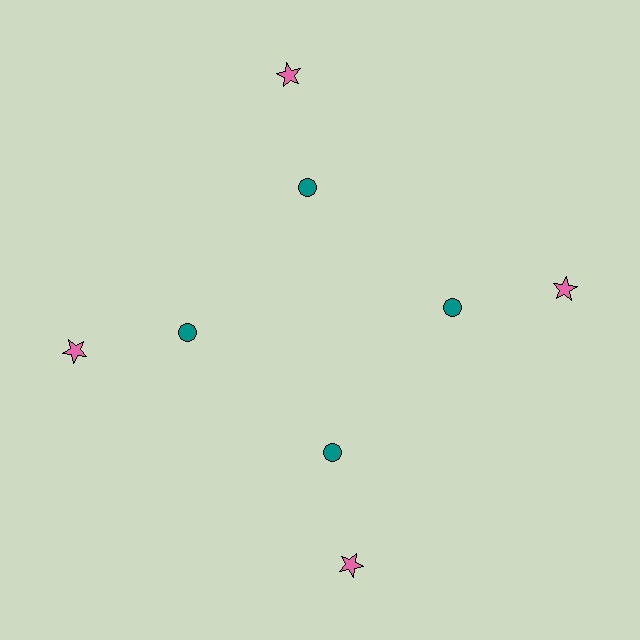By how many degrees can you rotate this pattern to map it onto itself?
The pattern maps onto itself every 90 degrees of rotation.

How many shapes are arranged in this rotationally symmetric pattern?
There are 8 shapes, arranged in 4 groups of 2.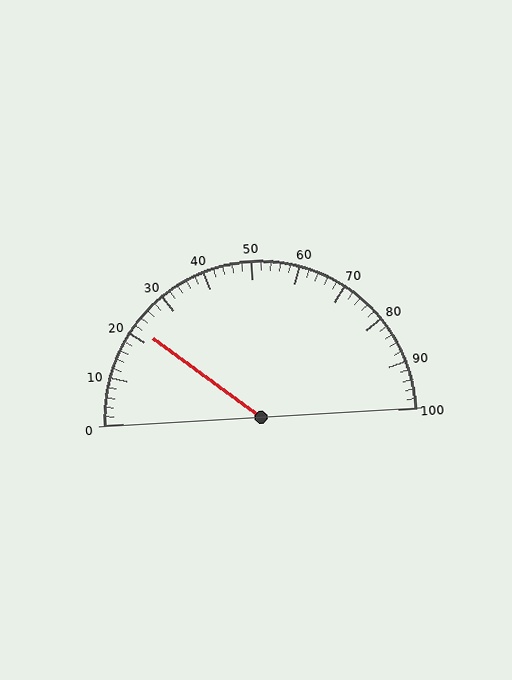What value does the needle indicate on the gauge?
The needle indicates approximately 22.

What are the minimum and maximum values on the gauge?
The gauge ranges from 0 to 100.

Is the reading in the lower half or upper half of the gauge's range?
The reading is in the lower half of the range (0 to 100).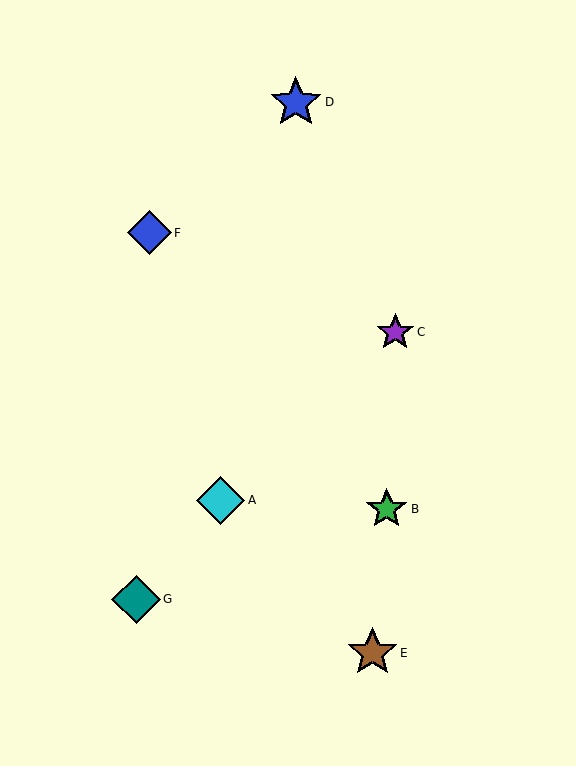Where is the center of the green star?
The center of the green star is at (387, 509).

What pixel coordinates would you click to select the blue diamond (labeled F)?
Click at (149, 233) to select the blue diamond F.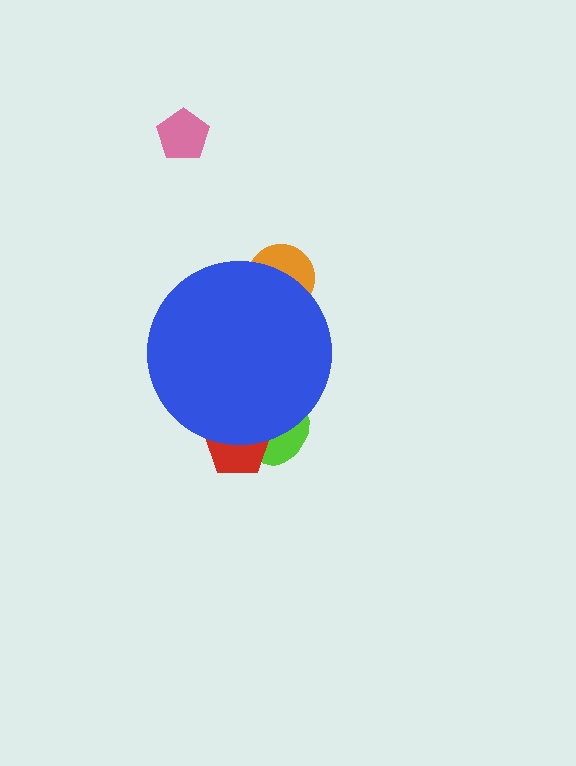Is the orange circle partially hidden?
Yes, the orange circle is partially hidden behind the blue circle.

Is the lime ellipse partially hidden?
Yes, the lime ellipse is partially hidden behind the blue circle.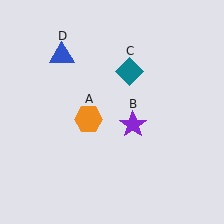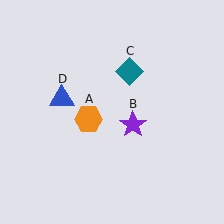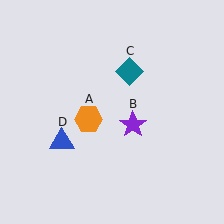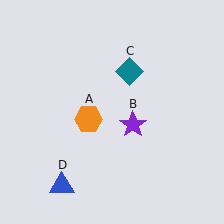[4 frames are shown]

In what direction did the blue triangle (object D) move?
The blue triangle (object D) moved down.